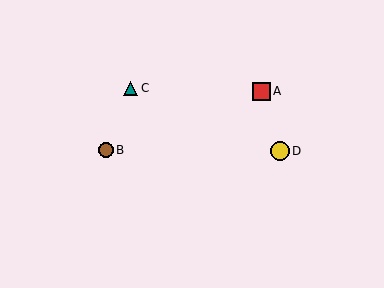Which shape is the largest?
The yellow circle (labeled D) is the largest.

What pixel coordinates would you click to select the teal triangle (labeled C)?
Click at (131, 88) to select the teal triangle C.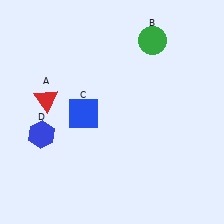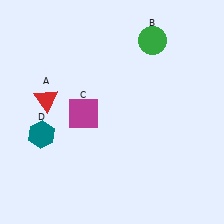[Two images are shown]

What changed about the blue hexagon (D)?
In Image 1, D is blue. In Image 2, it changed to teal.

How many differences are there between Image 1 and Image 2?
There are 2 differences between the two images.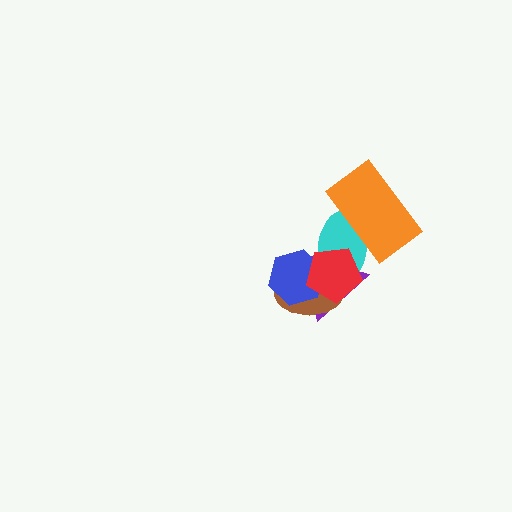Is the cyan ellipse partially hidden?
Yes, it is partially covered by another shape.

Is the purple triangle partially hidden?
Yes, it is partially covered by another shape.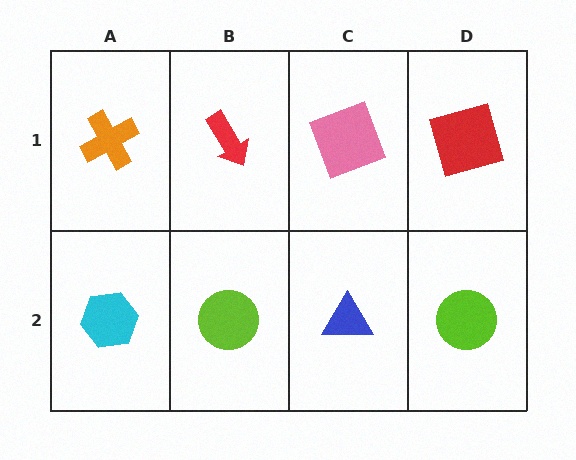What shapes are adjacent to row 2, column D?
A red square (row 1, column D), a blue triangle (row 2, column C).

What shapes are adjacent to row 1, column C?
A blue triangle (row 2, column C), a red arrow (row 1, column B), a red square (row 1, column D).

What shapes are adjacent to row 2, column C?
A pink square (row 1, column C), a lime circle (row 2, column B), a lime circle (row 2, column D).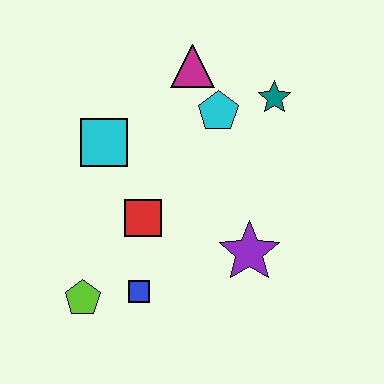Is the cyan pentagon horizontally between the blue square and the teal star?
Yes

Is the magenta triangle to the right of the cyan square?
Yes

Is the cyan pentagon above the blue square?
Yes